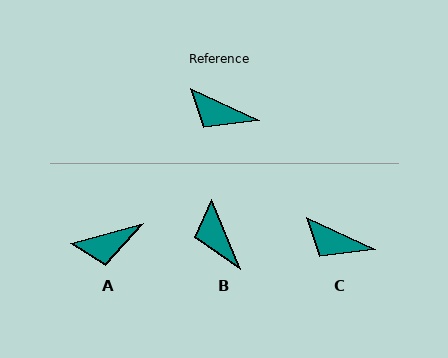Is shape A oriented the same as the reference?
No, it is off by about 40 degrees.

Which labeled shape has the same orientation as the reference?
C.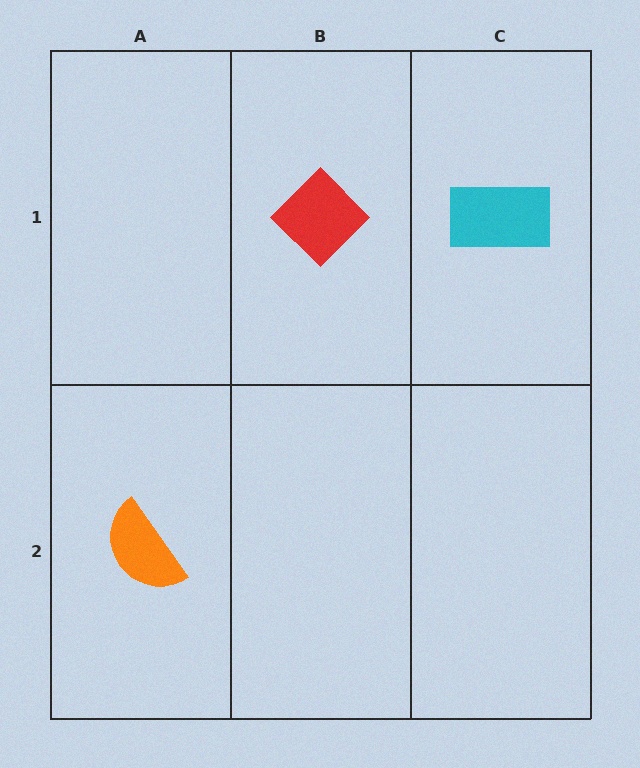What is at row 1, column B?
A red diamond.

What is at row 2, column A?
An orange semicircle.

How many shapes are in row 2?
1 shape.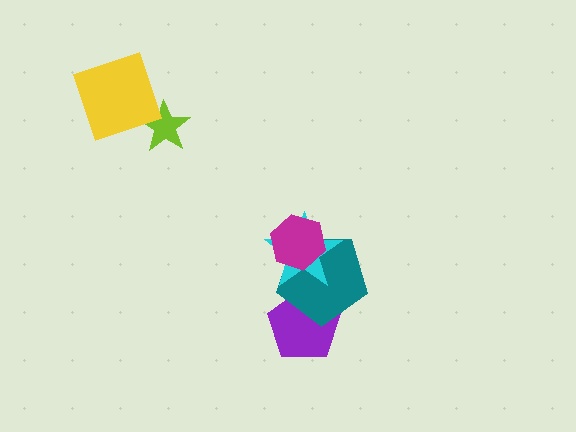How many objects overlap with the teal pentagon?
3 objects overlap with the teal pentagon.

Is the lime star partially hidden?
Yes, it is partially covered by another shape.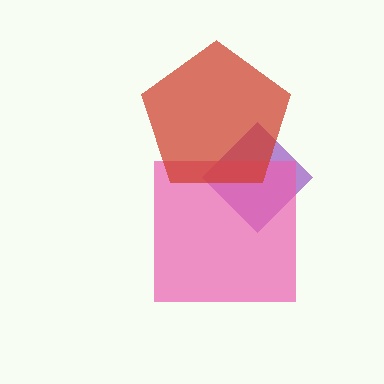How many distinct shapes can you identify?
There are 3 distinct shapes: a purple diamond, a pink square, a red pentagon.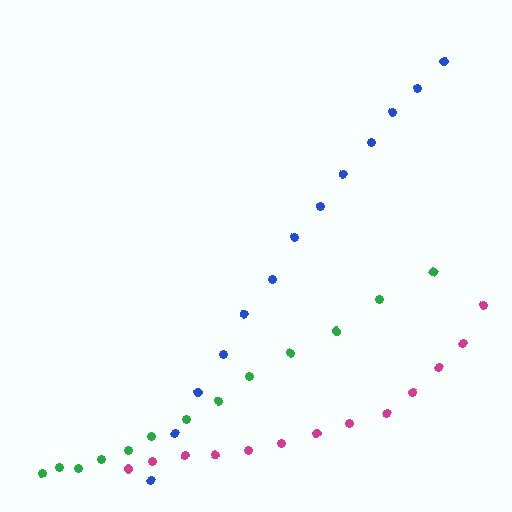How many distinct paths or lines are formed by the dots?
There are 3 distinct paths.